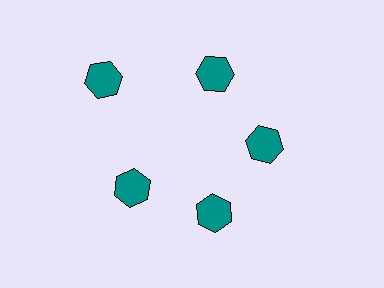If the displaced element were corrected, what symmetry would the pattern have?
It would have 5-fold rotational symmetry — the pattern would map onto itself every 72 degrees.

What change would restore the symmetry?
The symmetry would be restored by moving it inward, back onto the ring so that all 5 hexagons sit at equal angles and equal distance from the center.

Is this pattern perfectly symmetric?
No. The 5 teal hexagons are arranged in a ring, but one element near the 10 o'clock position is pushed outward from the center, breaking the 5-fold rotational symmetry.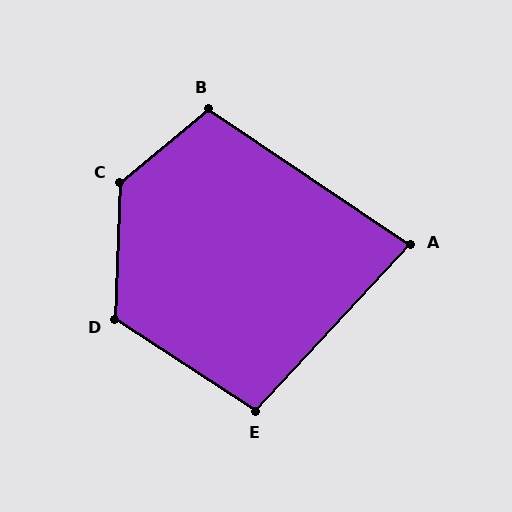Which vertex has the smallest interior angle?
A, at approximately 81 degrees.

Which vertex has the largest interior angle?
C, at approximately 132 degrees.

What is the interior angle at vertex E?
Approximately 100 degrees (obtuse).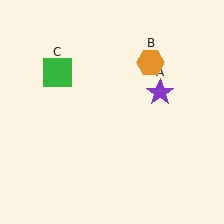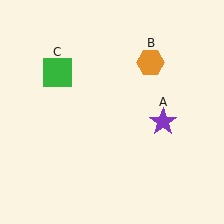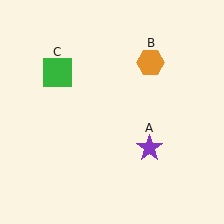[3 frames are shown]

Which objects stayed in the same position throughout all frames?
Orange hexagon (object B) and green square (object C) remained stationary.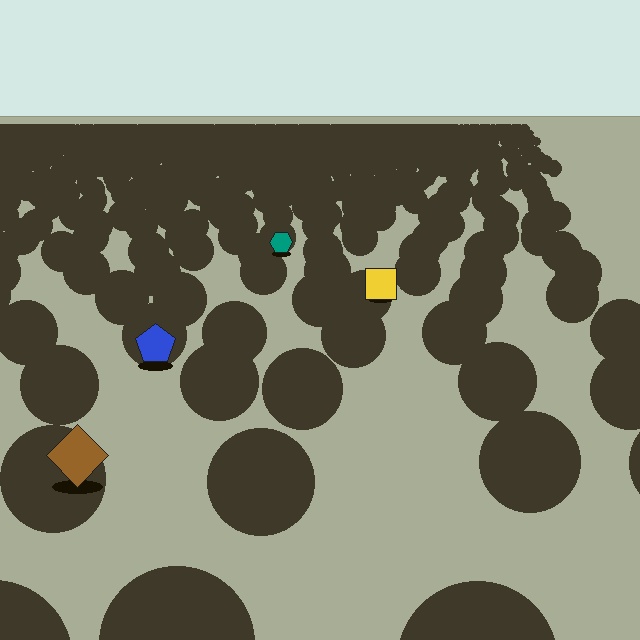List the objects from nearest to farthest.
From nearest to farthest: the brown diamond, the blue pentagon, the yellow square, the teal hexagon.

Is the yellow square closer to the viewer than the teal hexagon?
Yes. The yellow square is closer — you can tell from the texture gradient: the ground texture is coarser near it.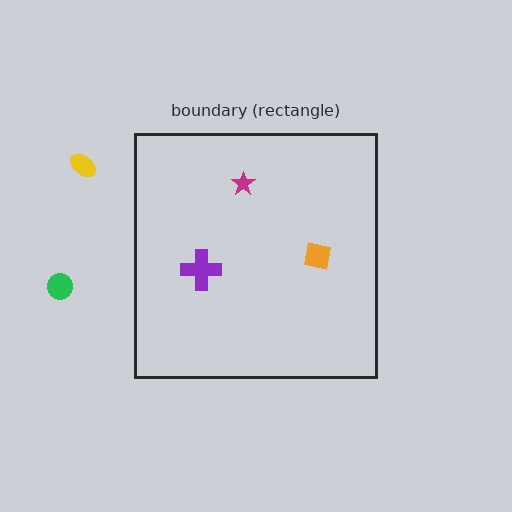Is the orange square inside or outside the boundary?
Inside.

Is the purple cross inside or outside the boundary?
Inside.